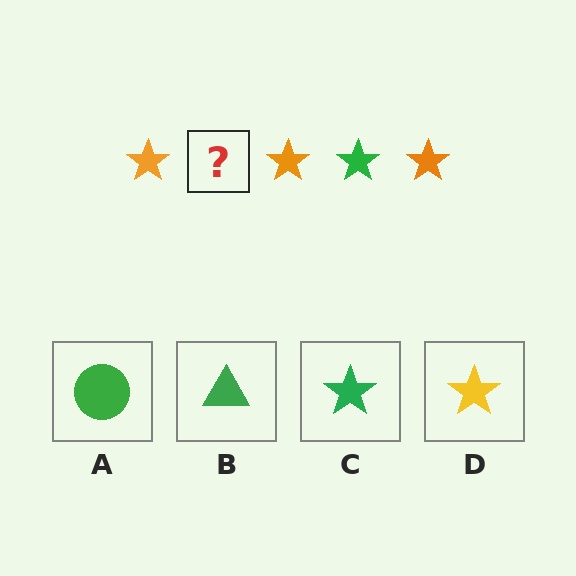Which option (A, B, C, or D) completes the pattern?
C.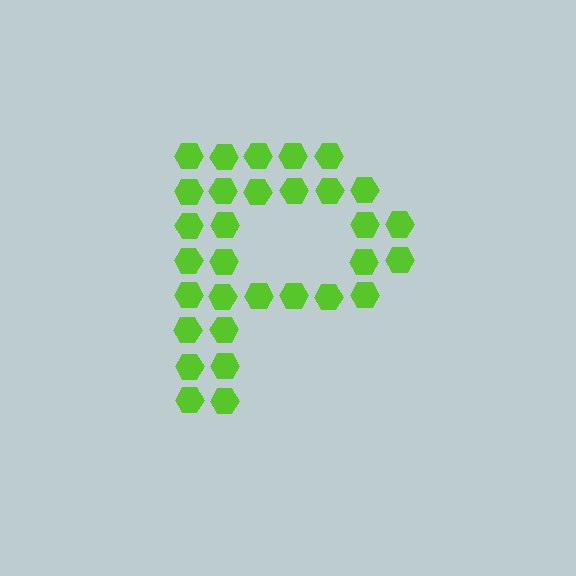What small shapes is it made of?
It is made of small hexagons.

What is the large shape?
The large shape is the letter P.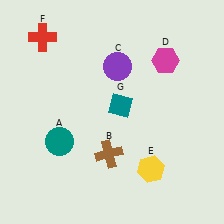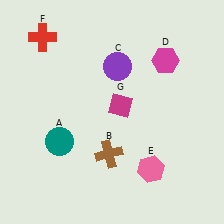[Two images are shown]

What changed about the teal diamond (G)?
In Image 1, G is teal. In Image 2, it changed to magenta.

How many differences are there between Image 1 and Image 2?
There are 2 differences between the two images.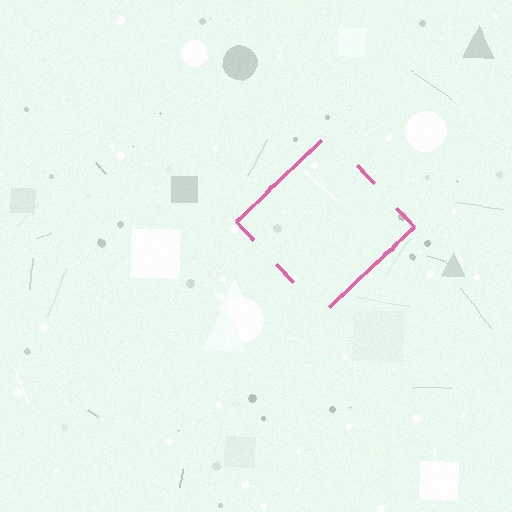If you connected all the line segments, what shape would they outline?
They would outline a diamond.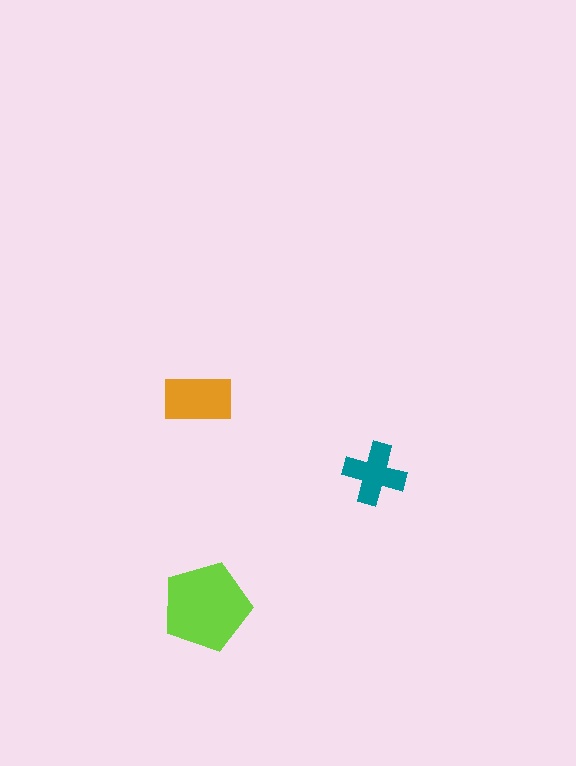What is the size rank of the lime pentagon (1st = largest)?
1st.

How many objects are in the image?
There are 3 objects in the image.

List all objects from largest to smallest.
The lime pentagon, the orange rectangle, the teal cross.